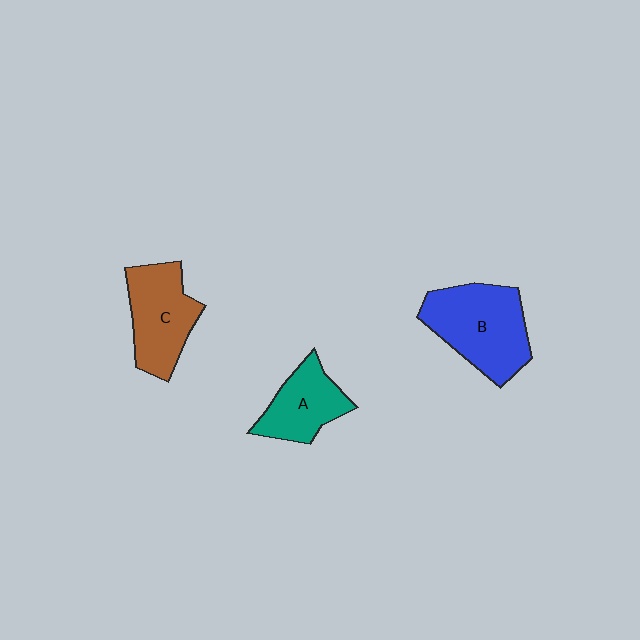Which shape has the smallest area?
Shape A (teal).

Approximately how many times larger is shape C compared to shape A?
Approximately 1.3 times.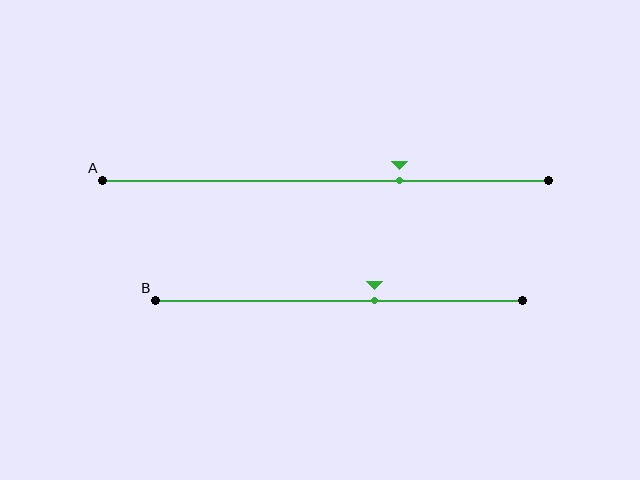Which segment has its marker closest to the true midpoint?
Segment B has its marker closest to the true midpoint.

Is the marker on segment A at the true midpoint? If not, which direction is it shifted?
No, the marker on segment A is shifted to the right by about 17% of the segment length.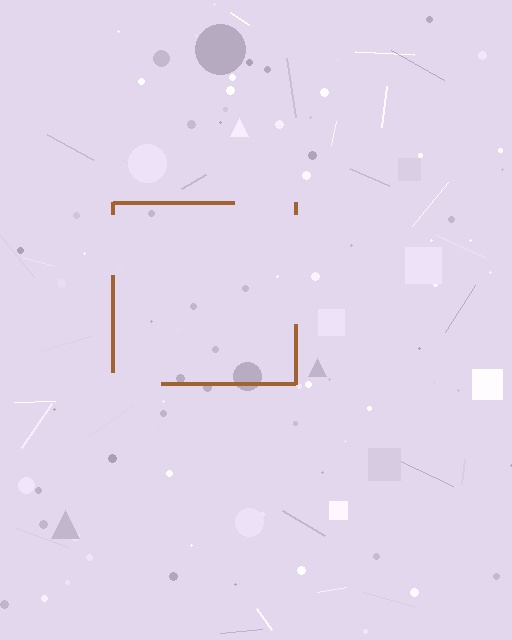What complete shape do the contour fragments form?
The contour fragments form a square.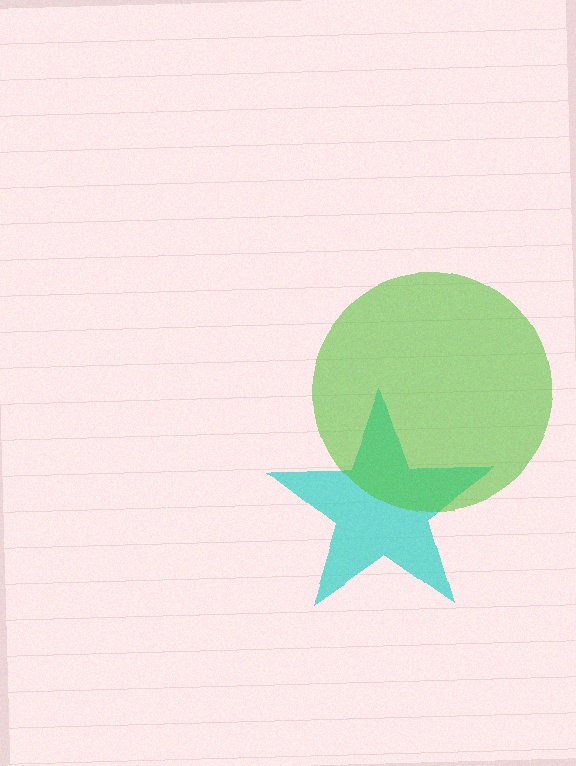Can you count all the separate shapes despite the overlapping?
Yes, there are 2 separate shapes.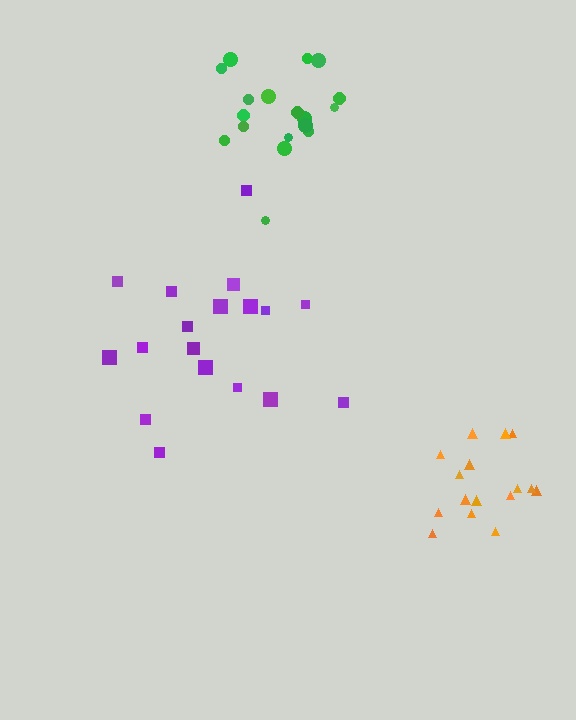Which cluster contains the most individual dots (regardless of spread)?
Green (18).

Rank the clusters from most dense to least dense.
orange, green, purple.